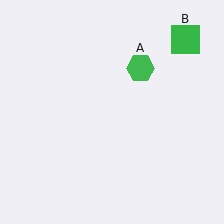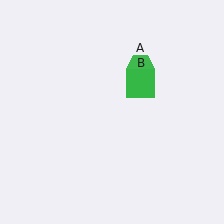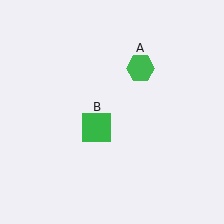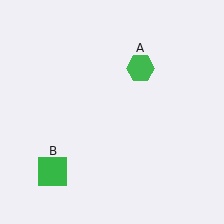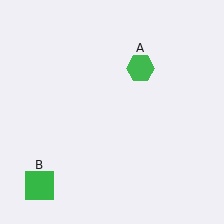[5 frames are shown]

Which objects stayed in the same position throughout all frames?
Green hexagon (object A) remained stationary.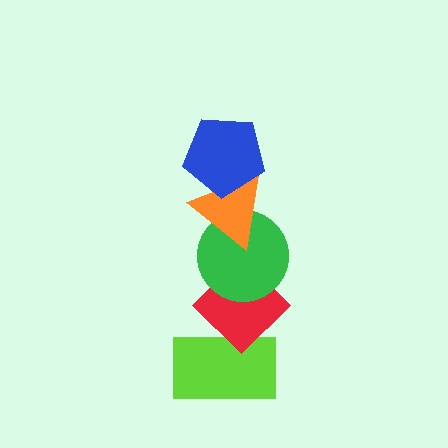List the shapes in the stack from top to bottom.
From top to bottom: the blue pentagon, the orange triangle, the green circle, the red diamond, the lime rectangle.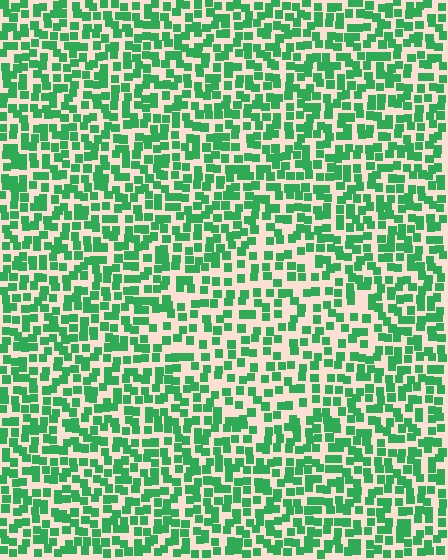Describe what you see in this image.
The image contains small green elements arranged at two different densities. A diamond-shaped region is visible where the elements are less densely packed than the surrounding area.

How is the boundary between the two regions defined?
The boundary is defined by a change in element density (approximately 1.5x ratio). All elements are the same color, size, and shape.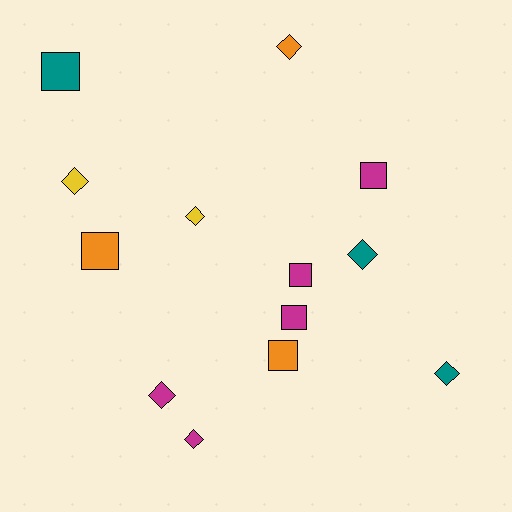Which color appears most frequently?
Magenta, with 5 objects.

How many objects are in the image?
There are 13 objects.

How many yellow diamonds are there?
There are 2 yellow diamonds.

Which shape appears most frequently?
Diamond, with 7 objects.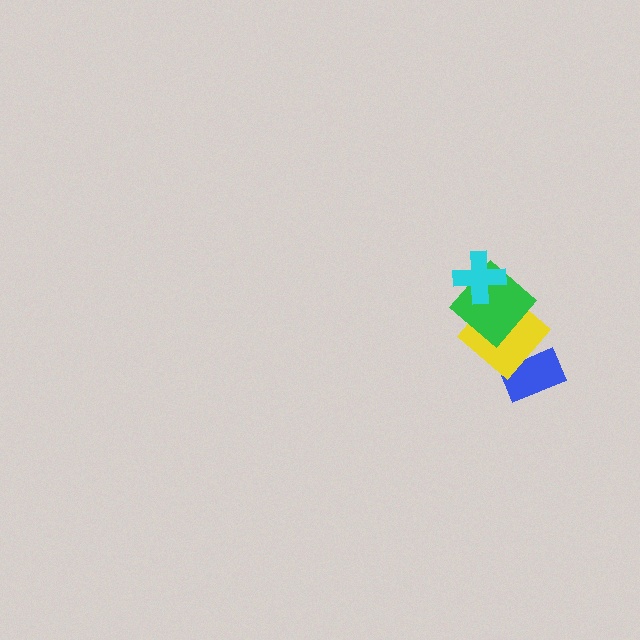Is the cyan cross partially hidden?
No, no other shape covers it.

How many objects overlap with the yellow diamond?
3 objects overlap with the yellow diamond.